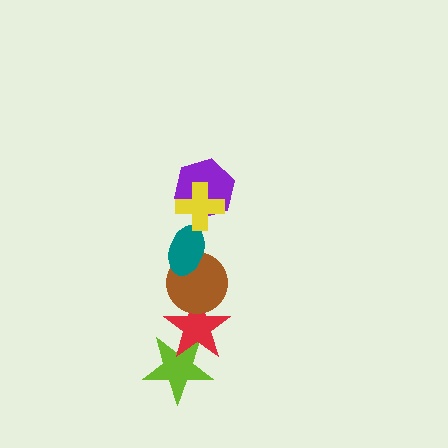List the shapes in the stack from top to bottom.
From top to bottom: the yellow cross, the purple hexagon, the teal ellipse, the brown circle, the red star, the lime star.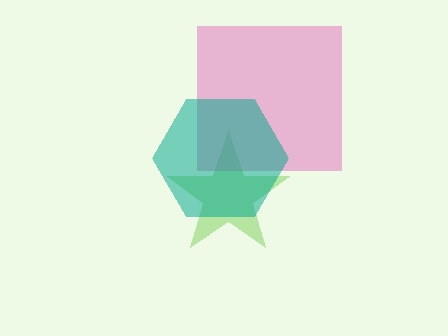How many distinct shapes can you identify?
There are 3 distinct shapes: a lime star, a pink square, a teal hexagon.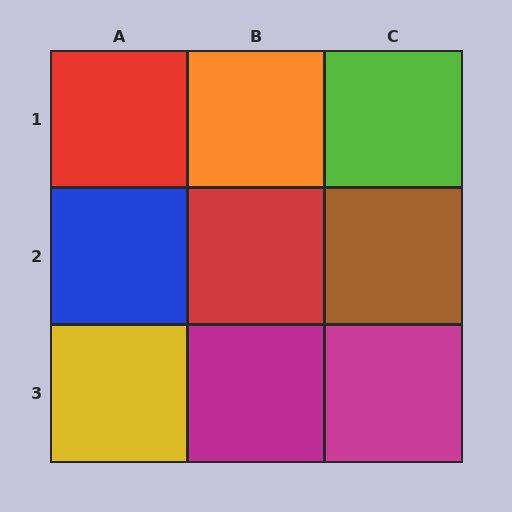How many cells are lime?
1 cell is lime.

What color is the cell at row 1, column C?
Lime.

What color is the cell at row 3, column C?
Magenta.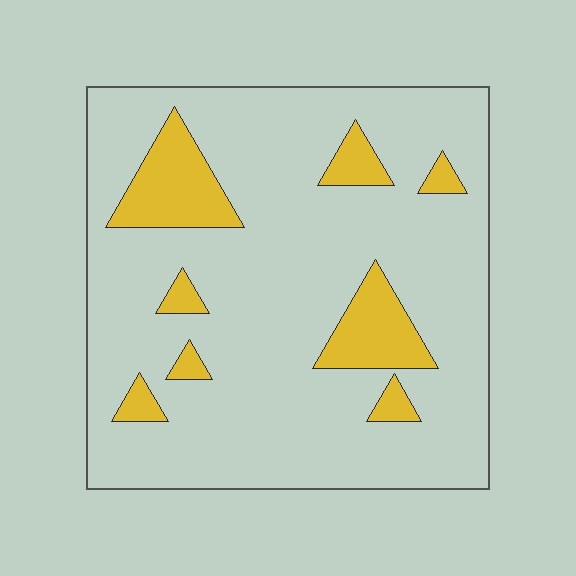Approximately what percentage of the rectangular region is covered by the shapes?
Approximately 15%.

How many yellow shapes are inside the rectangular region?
8.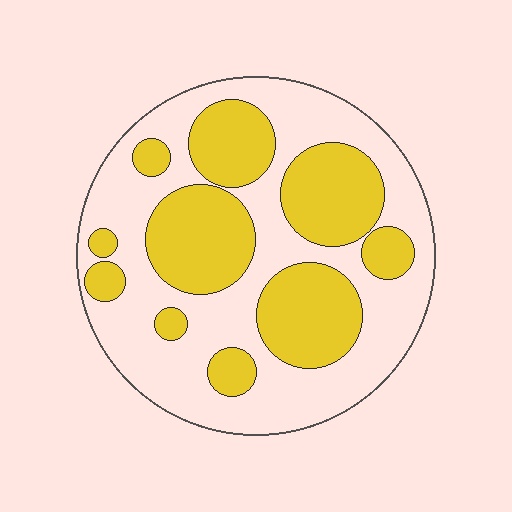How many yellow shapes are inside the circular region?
10.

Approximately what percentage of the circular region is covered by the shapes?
Approximately 40%.